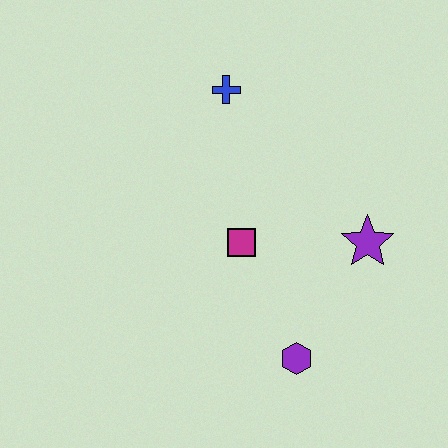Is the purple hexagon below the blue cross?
Yes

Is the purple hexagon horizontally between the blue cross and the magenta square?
No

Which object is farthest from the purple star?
The blue cross is farthest from the purple star.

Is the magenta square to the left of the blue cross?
No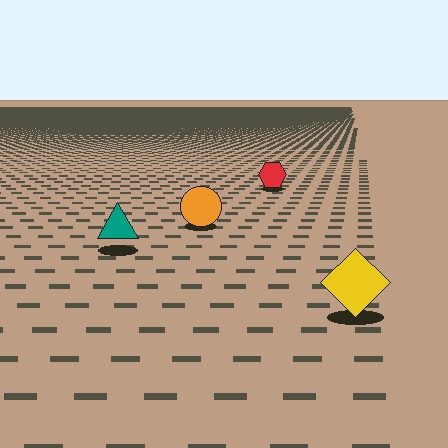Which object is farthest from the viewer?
The red hexagon is farthest from the viewer. It appears smaller and the ground texture around it is denser.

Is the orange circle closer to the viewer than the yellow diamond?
No. The yellow diamond is closer — you can tell from the texture gradient: the ground texture is coarser near it.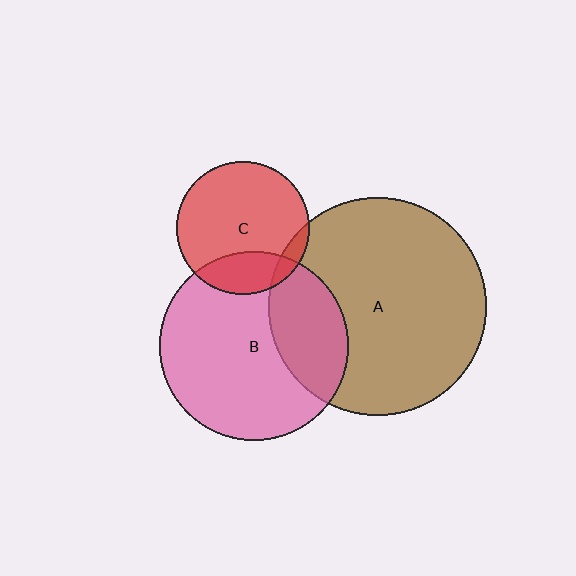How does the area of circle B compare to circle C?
Approximately 2.0 times.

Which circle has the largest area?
Circle A (brown).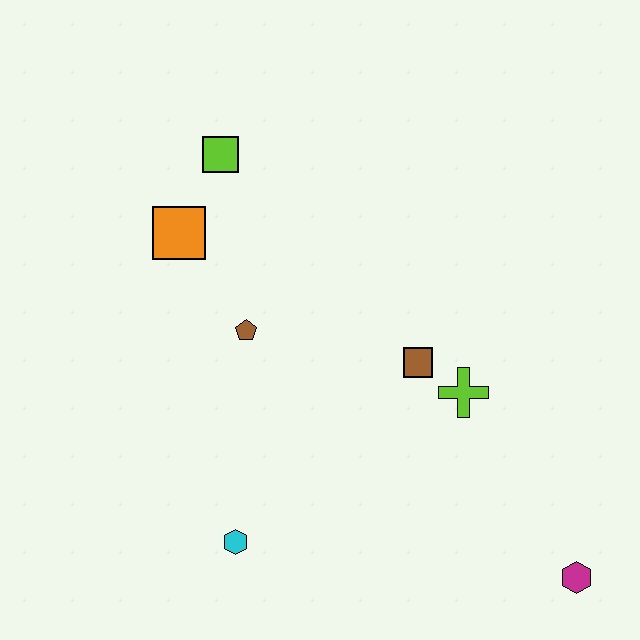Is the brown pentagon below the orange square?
Yes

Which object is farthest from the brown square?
The lime square is farthest from the brown square.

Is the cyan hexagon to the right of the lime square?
Yes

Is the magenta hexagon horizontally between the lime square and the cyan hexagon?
No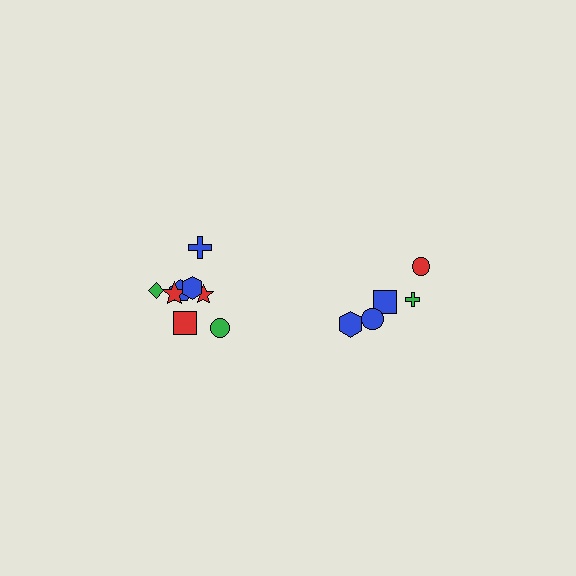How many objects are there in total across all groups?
There are 13 objects.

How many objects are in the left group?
There are 8 objects.